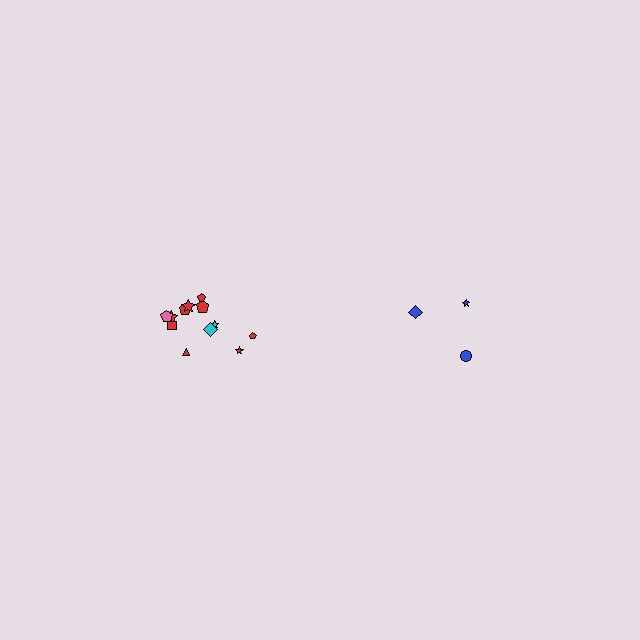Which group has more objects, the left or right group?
The left group.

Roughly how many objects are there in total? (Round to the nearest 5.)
Roughly 15 objects in total.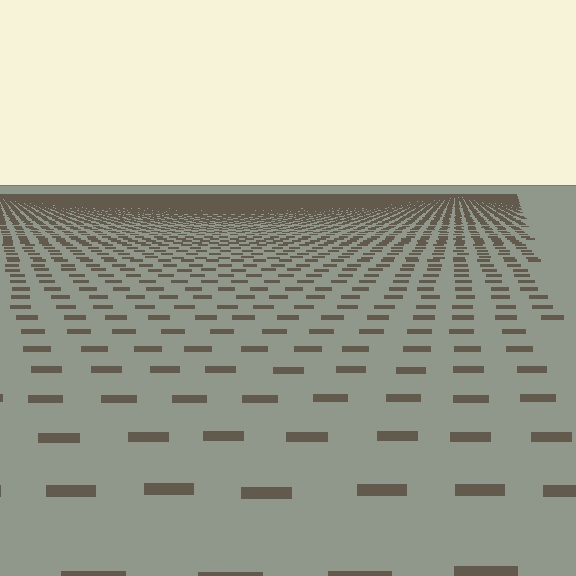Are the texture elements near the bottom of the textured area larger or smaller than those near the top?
Larger. Near the bottom, elements are closer to the viewer and appear at a bigger on-screen size.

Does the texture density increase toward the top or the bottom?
Density increases toward the top.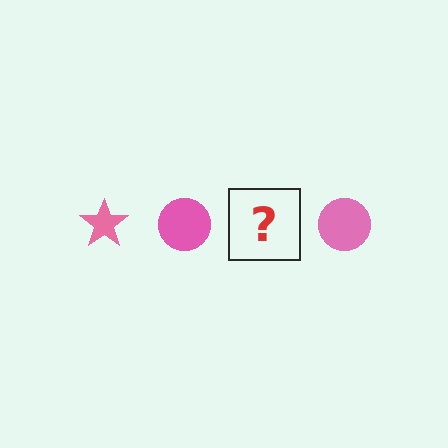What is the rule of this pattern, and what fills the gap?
The rule is that the pattern cycles through star, circle shapes in pink. The gap should be filled with a pink star.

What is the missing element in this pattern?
The missing element is a pink star.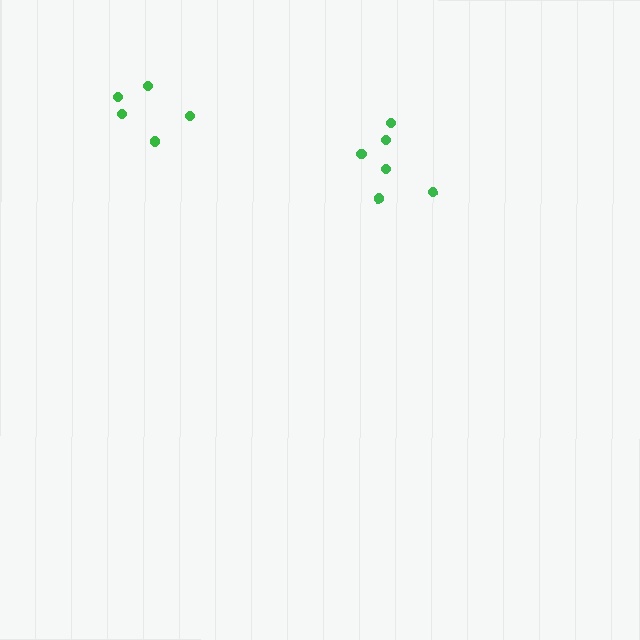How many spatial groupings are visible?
There are 2 spatial groupings.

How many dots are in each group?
Group 1: 5 dots, Group 2: 6 dots (11 total).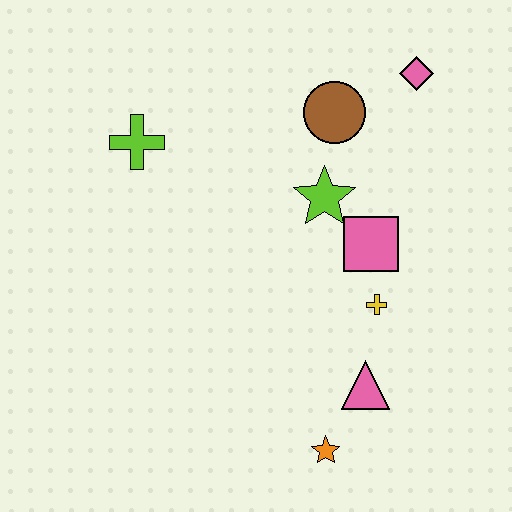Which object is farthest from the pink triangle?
The lime cross is farthest from the pink triangle.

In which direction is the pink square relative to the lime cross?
The pink square is to the right of the lime cross.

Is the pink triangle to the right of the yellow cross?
No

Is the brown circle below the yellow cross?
No